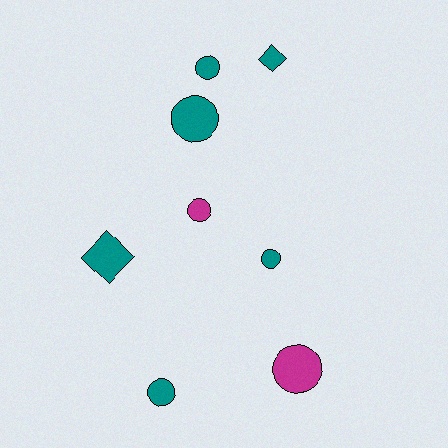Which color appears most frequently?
Teal, with 6 objects.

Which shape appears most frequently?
Circle, with 6 objects.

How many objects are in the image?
There are 8 objects.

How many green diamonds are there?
There are no green diamonds.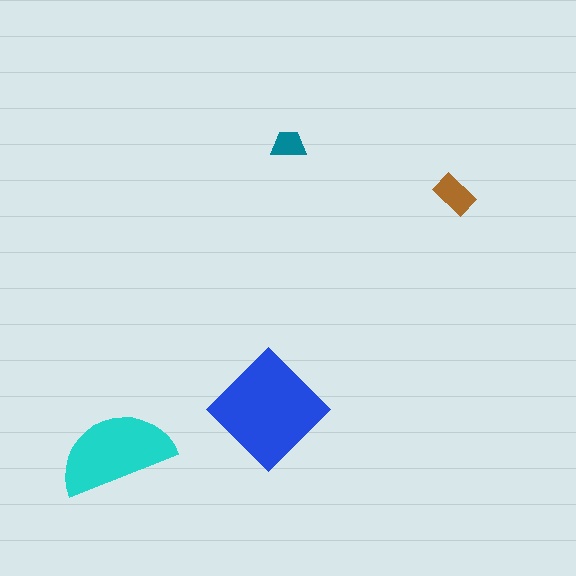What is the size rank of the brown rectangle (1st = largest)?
3rd.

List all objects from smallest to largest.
The teal trapezoid, the brown rectangle, the cyan semicircle, the blue diamond.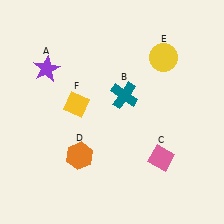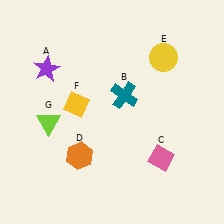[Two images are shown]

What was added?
A lime triangle (G) was added in Image 2.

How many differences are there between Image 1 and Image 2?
There is 1 difference between the two images.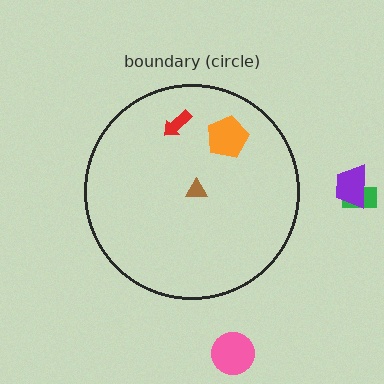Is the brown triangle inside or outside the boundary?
Inside.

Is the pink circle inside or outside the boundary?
Outside.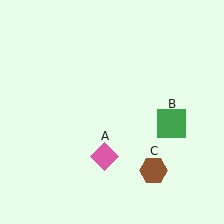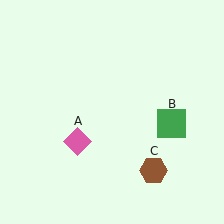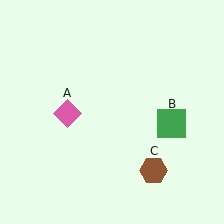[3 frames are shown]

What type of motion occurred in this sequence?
The pink diamond (object A) rotated clockwise around the center of the scene.